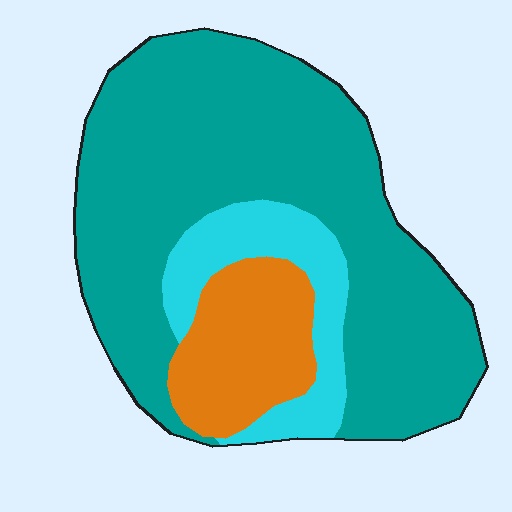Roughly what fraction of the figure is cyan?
Cyan covers around 15% of the figure.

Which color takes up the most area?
Teal, at roughly 70%.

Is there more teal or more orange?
Teal.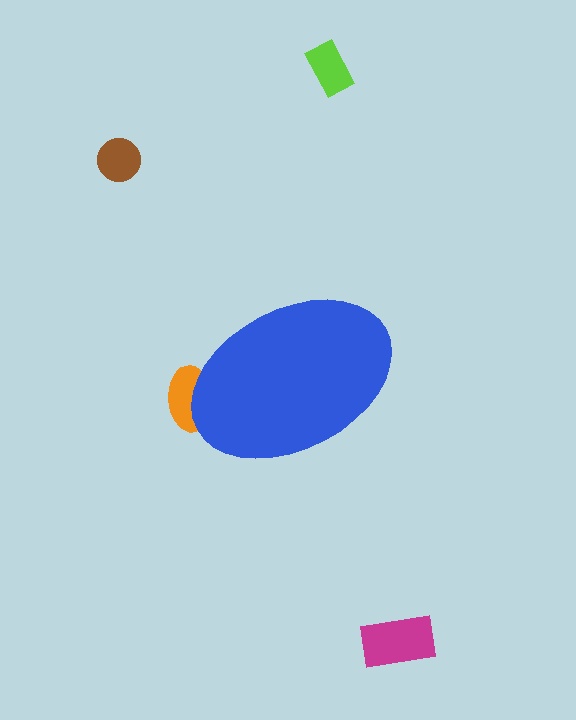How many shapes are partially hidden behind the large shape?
1 shape is partially hidden.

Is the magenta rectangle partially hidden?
No, the magenta rectangle is fully visible.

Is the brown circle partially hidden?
No, the brown circle is fully visible.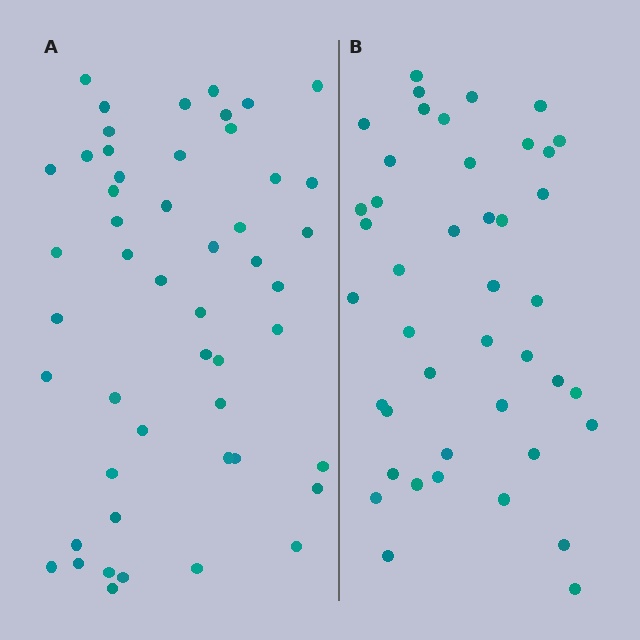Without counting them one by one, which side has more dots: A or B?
Region A (the left region) has more dots.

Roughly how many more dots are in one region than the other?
Region A has roughly 8 or so more dots than region B.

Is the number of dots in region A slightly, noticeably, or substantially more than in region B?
Region A has only slightly more — the two regions are fairly close. The ratio is roughly 1.2 to 1.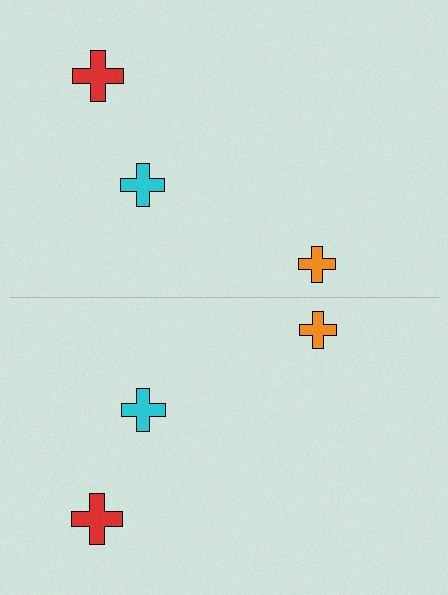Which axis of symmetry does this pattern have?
The pattern has a horizontal axis of symmetry running through the center of the image.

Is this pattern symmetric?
Yes, this pattern has bilateral (reflection) symmetry.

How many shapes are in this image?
There are 6 shapes in this image.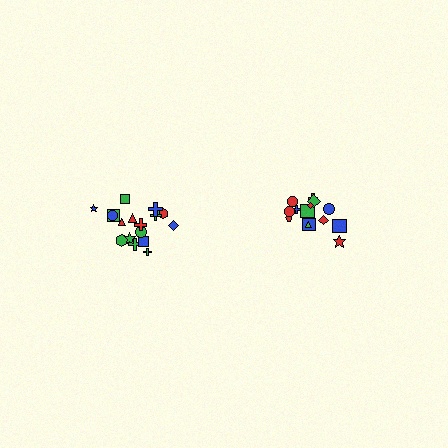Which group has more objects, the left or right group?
The left group.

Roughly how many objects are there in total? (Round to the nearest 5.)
Roughly 35 objects in total.